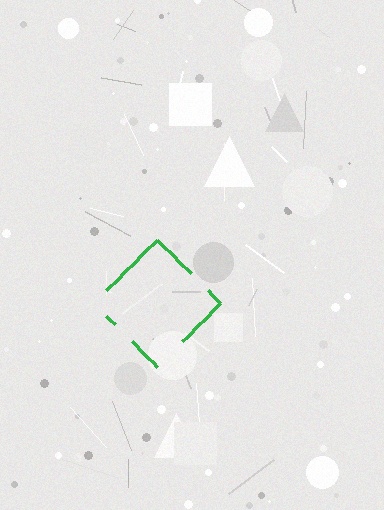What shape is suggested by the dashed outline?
The dashed outline suggests a diamond.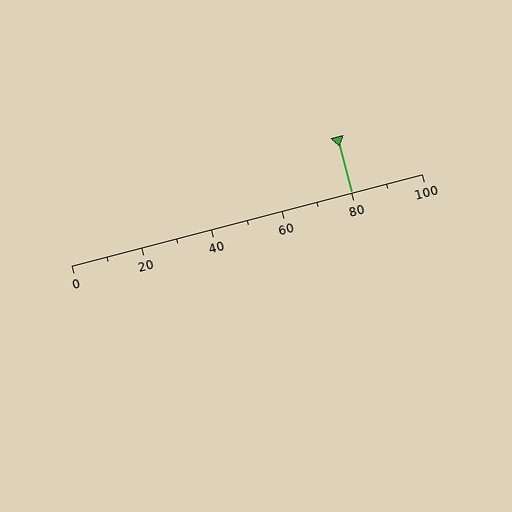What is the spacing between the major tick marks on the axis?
The major ticks are spaced 20 apart.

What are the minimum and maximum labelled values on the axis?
The axis runs from 0 to 100.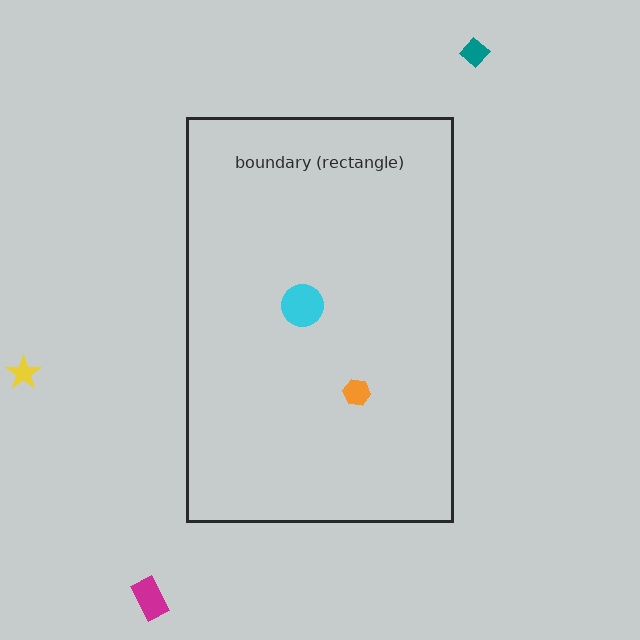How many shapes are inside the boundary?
2 inside, 3 outside.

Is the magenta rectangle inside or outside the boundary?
Outside.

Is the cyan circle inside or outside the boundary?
Inside.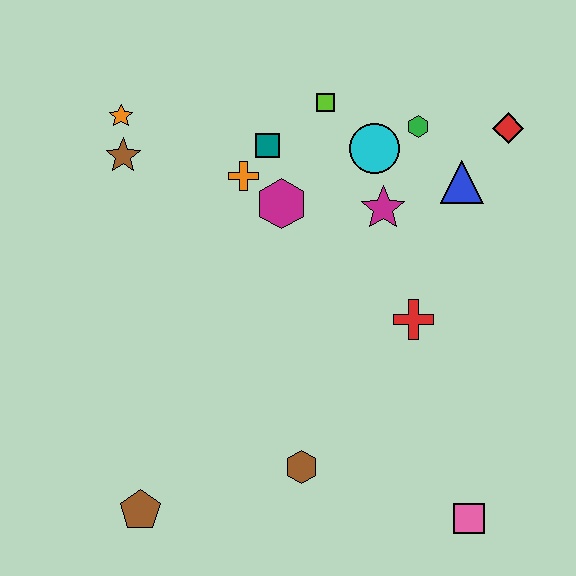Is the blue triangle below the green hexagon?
Yes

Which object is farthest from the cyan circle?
The brown pentagon is farthest from the cyan circle.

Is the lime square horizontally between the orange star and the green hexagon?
Yes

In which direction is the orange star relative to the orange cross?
The orange star is to the left of the orange cross.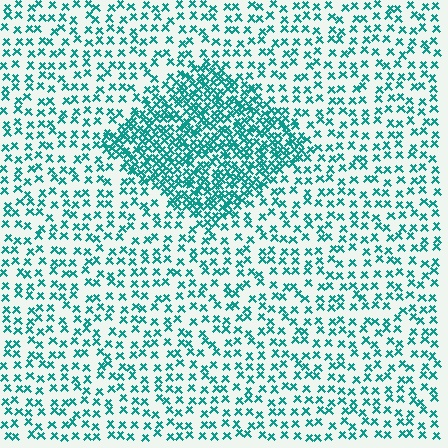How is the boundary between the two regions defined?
The boundary is defined by a change in element density (approximately 2.6x ratio). All elements are the same color, size, and shape.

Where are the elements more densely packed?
The elements are more densely packed inside the diamond boundary.